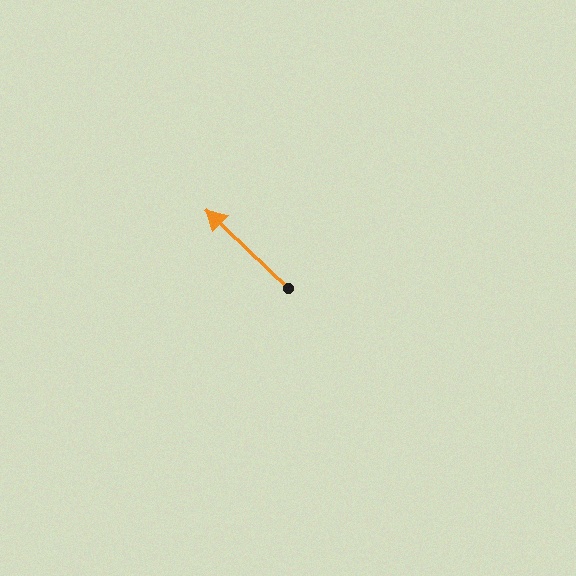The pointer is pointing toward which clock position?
Roughly 10 o'clock.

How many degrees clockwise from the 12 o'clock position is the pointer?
Approximately 314 degrees.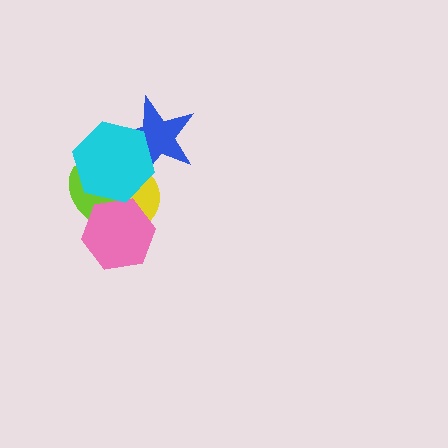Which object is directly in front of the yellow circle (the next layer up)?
The lime ellipse is directly in front of the yellow circle.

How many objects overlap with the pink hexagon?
2 objects overlap with the pink hexagon.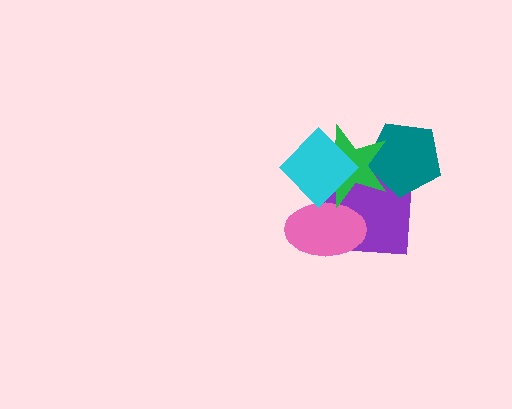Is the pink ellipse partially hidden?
Yes, it is partially covered by another shape.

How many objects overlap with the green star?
4 objects overlap with the green star.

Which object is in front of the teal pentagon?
The green star is in front of the teal pentagon.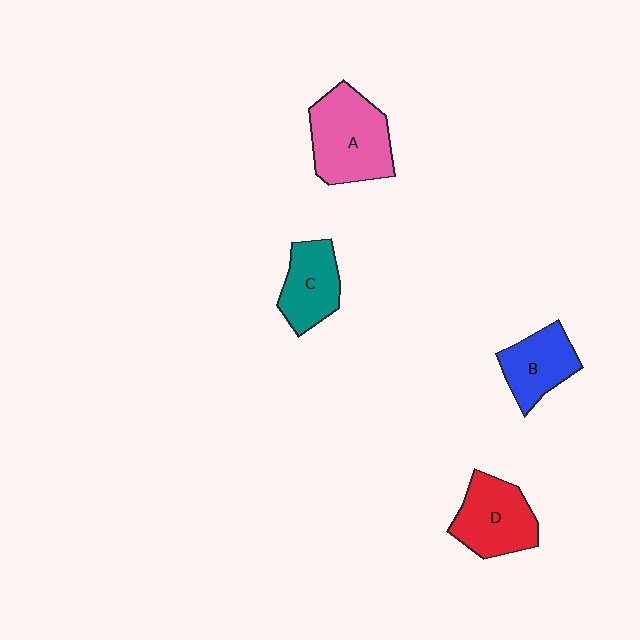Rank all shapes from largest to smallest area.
From largest to smallest: A (pink), D (red), C (teal), B (blue).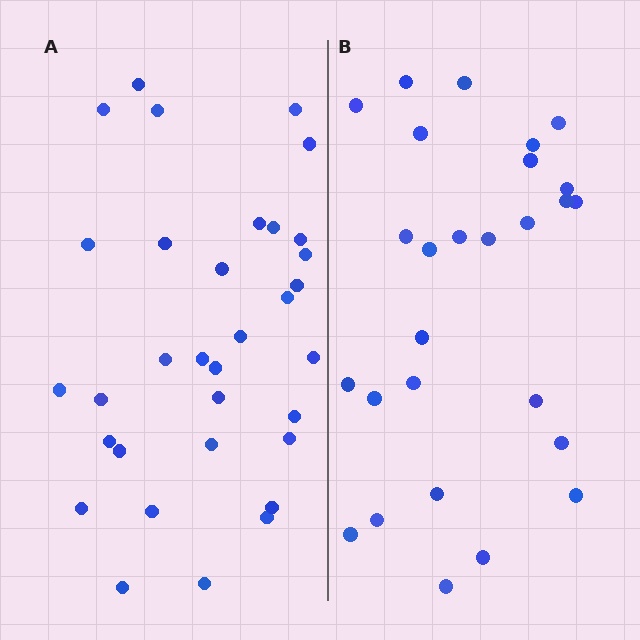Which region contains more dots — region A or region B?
Region A (the left region) has more dots.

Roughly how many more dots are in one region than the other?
Region A has about 6 more dots than region B.